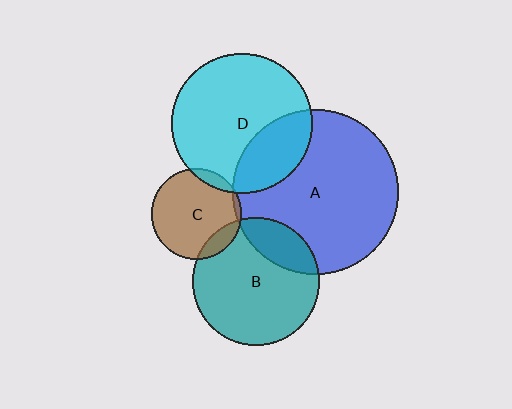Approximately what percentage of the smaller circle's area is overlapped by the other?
Approximately 10%.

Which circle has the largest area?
Circle A (blue).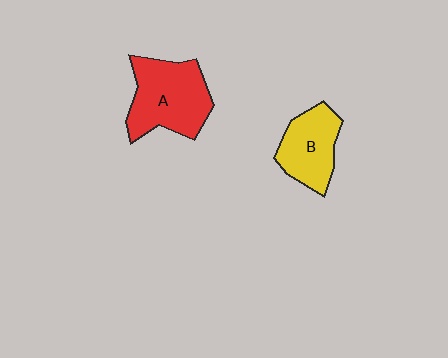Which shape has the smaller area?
Shape B (yellow).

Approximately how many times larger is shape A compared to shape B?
Approximately 1.4 times.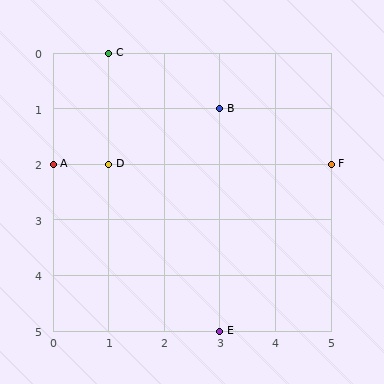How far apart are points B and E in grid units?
Points B and E are 4 rows apart.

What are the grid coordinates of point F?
Point F is at grid coordinates (5, 2).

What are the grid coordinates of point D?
Point D is at grid coordinates (1, 2).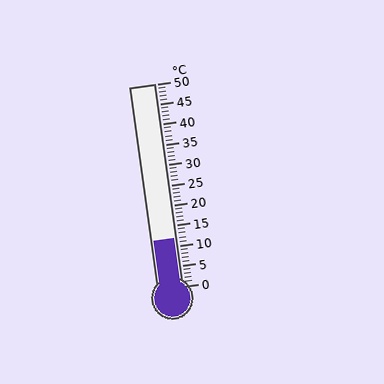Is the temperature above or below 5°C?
The temperature is above 5°C.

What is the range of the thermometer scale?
The thermometer scale ranges from 0°C to 50°C.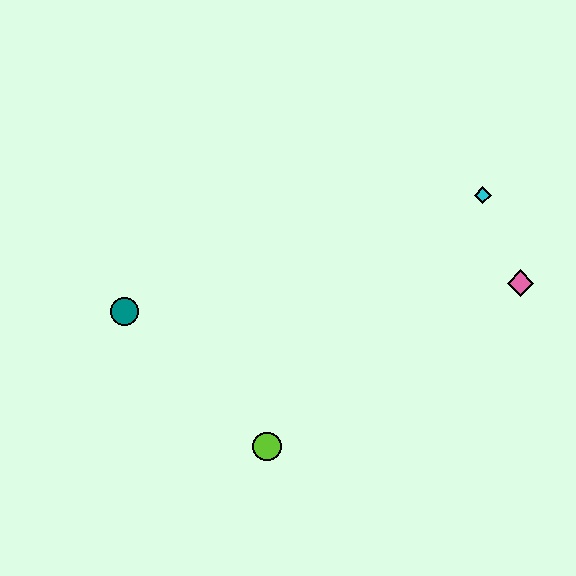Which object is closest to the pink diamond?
The cyan diamond is closest to the pink diamond.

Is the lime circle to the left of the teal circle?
No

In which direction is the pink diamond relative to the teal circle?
The pink diamond is to the right of the teal circle.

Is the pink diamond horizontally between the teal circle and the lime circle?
No